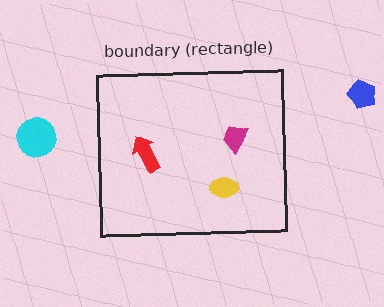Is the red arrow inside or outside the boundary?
Inside.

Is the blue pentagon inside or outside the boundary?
Outside.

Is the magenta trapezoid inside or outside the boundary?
Inside.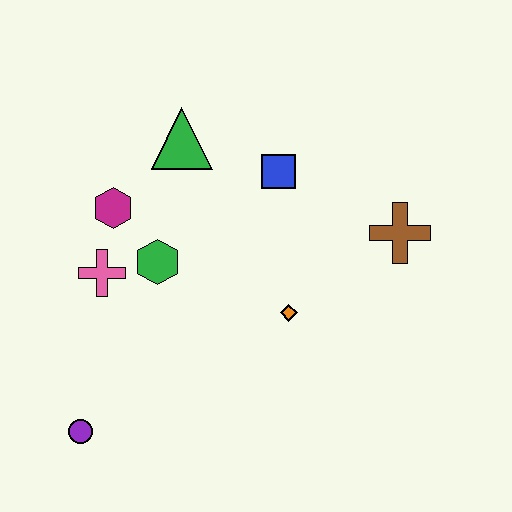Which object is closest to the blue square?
The green triangle is closest to the blue square.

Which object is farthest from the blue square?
The purple circle is farthest from the blue square.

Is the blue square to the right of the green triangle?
Yes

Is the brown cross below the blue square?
Yes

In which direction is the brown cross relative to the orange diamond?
The brown cross is to the right of the orange diamond.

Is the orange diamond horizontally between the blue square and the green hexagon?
No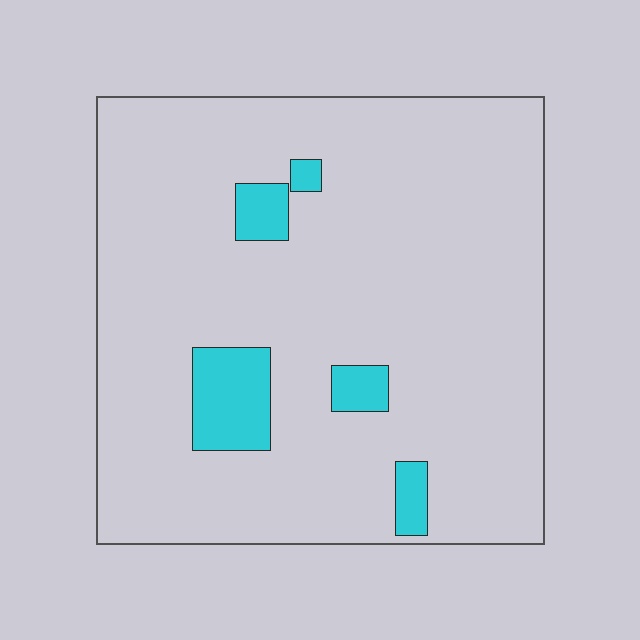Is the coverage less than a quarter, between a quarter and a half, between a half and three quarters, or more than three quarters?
Less than a quarter.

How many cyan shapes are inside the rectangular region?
5.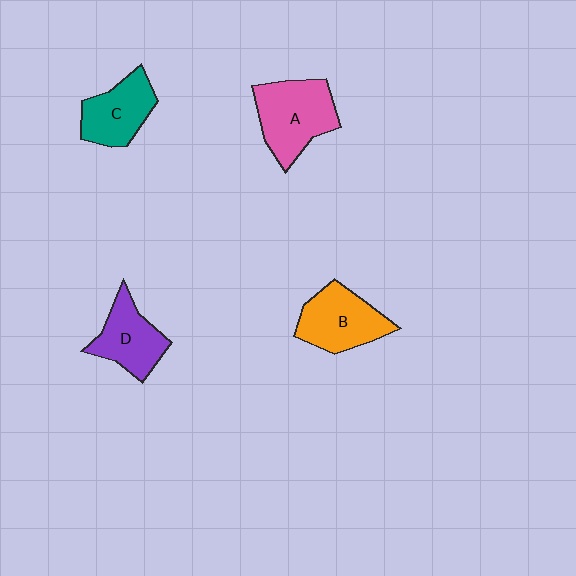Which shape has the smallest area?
Shape D (purple).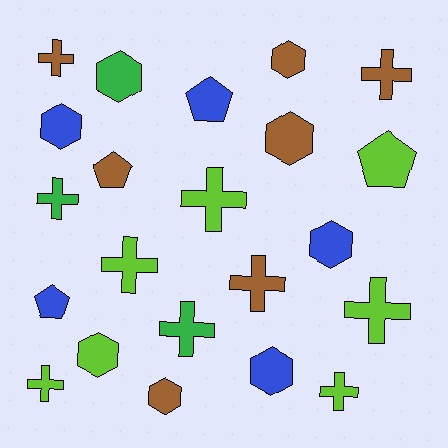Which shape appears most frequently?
Cross, with 10 objects.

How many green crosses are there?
There are 2 green crosses.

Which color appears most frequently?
Brown, with 7 objects.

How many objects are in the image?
There are 22 objects.